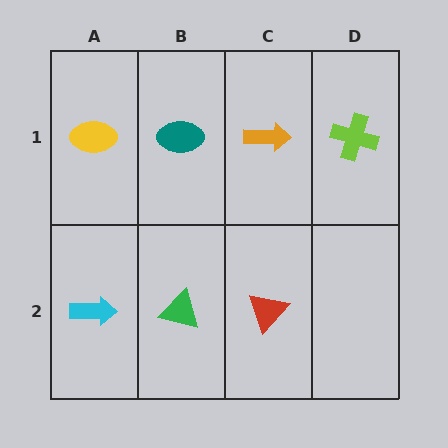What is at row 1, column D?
A lime cross.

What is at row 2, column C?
A red triangle.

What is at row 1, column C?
An orange arrow.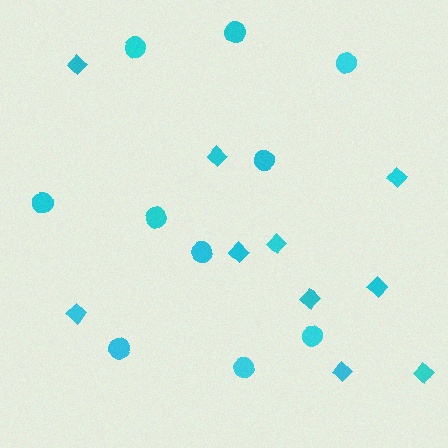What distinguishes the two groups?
There are 2 groups: one group of circles (10) and one group of diamonds (10).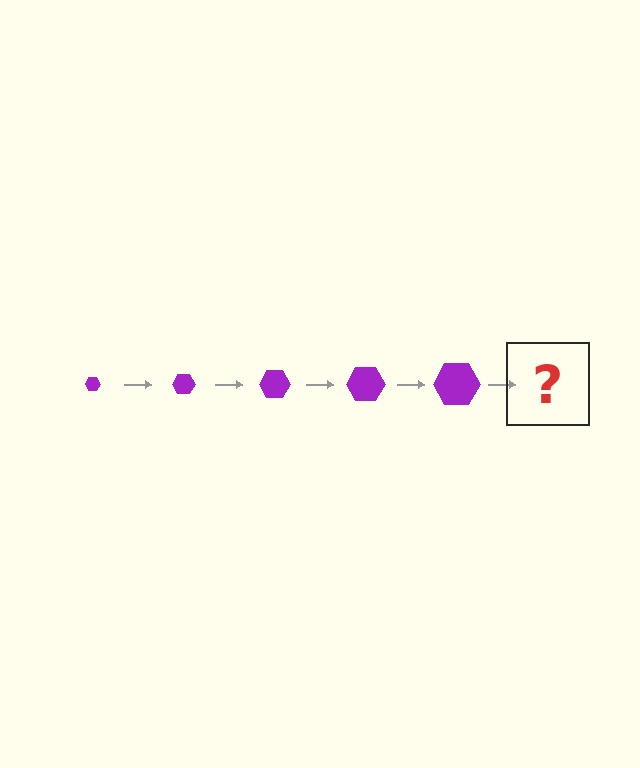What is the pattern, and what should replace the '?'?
The pattern is that the hexagon gets progressively larger each step. The '?' should be a purple hexagon, larger than the previous one.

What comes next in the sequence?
The next element should be a purple hexagon, larger than the previous one.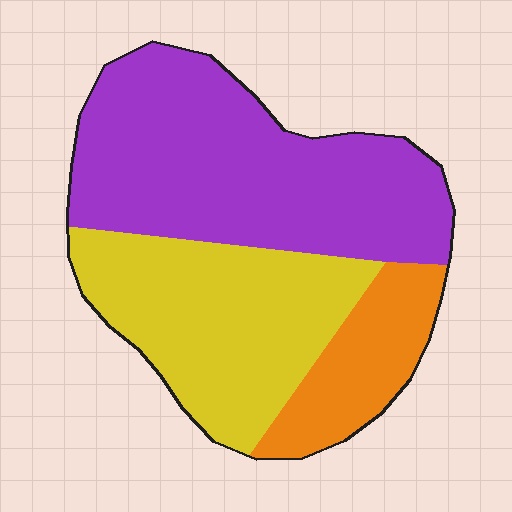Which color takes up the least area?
Orange, at roughly 15%.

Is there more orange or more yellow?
Yellow.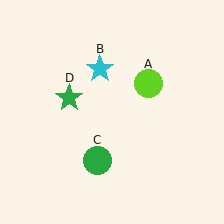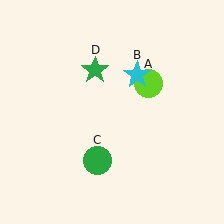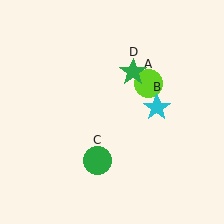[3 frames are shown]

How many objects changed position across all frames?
2 objects changed position: cyan star (object B), green star (object D).